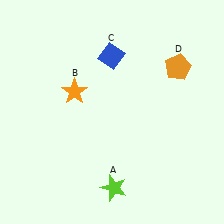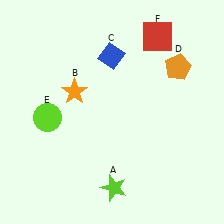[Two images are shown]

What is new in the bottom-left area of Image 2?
A lime circle (E) was added in the bottom-left area of Image 2.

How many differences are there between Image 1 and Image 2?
There are 2 differences between the two images.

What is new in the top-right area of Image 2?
A red square (F) was added in the top-right area of Image 2.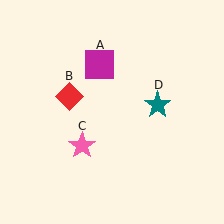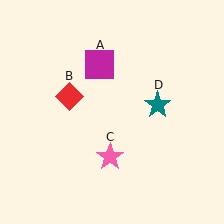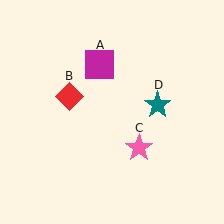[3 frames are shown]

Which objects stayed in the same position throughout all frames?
Magenta square (object A) and red diamond (object B) and teal star (object D) remained stationary.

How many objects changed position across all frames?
1 object changed position: pink star (object C).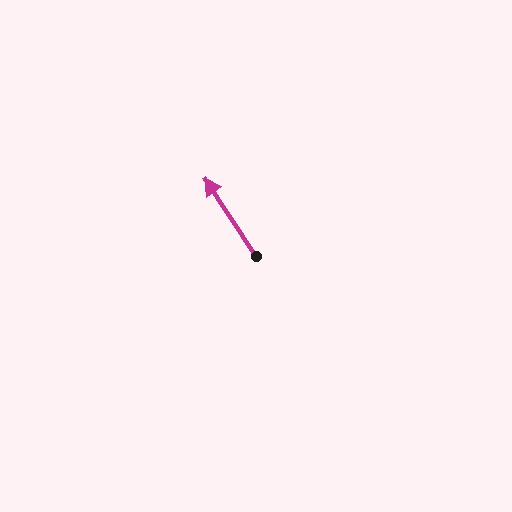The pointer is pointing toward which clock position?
Roughly 11 o'clock.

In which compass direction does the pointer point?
Northwest.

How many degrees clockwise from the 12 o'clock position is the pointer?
Approximately 327 degrees.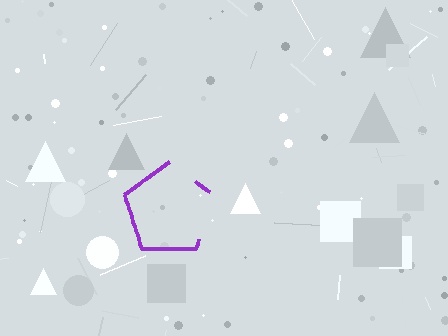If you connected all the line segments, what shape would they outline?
They would outline a pentagon.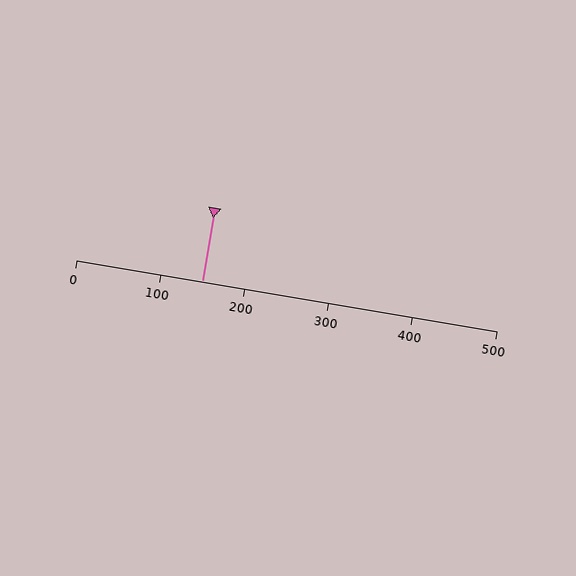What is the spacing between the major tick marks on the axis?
The major ticks are spaced 100 apart.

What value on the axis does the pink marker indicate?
The marker indicates approximately 150.